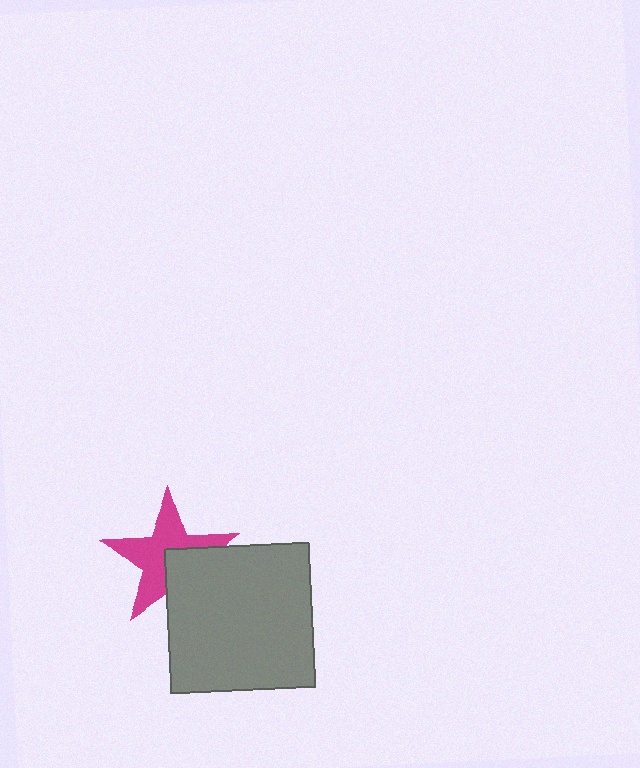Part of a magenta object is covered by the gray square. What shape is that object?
It is a star.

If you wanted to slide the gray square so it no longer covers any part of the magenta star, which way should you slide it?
Slide it toward the lower-right — that is the most direct way to separate the two shapes.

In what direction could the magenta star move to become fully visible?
The magenta star could move toward the upper-left. That would shift it out from behind the gray square entirely.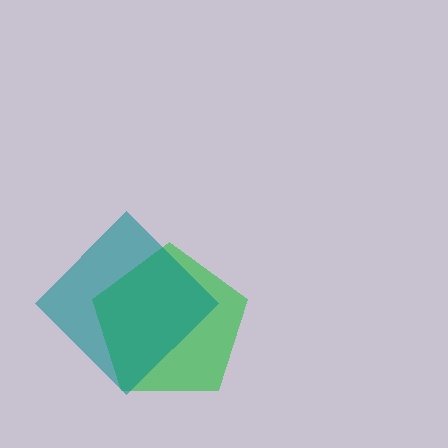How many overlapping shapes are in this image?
There are 2 overlapping shapes in the image.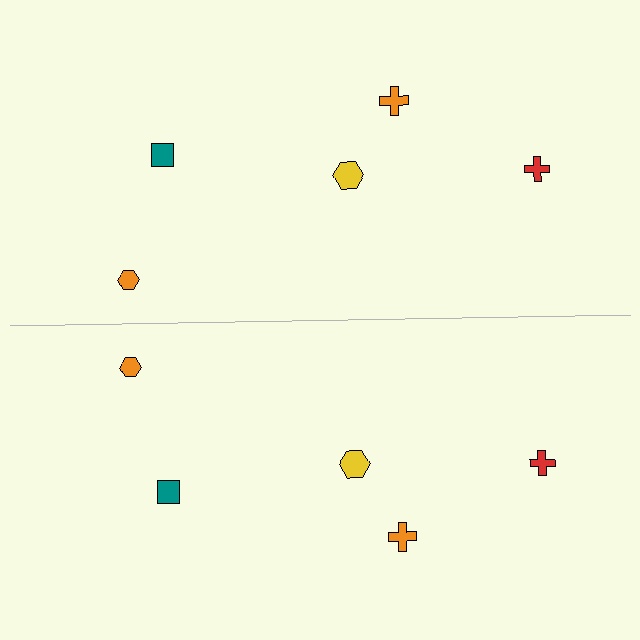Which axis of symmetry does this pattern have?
The pattern has a horizontal axis of symmetry running through the center of the image.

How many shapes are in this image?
There are 10 shapes in this image.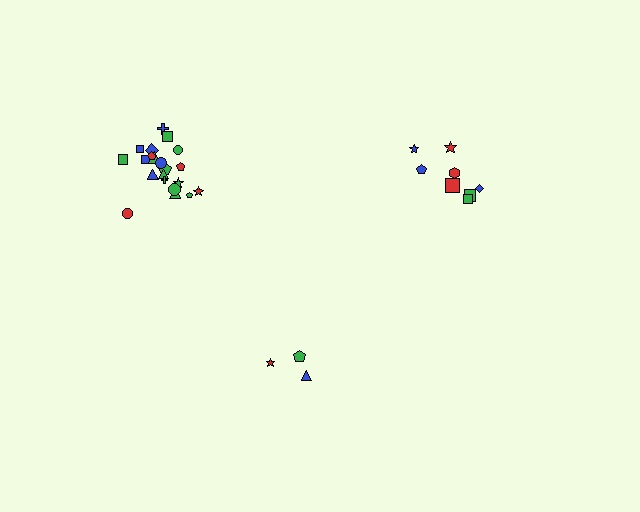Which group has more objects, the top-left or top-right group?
The top-left group.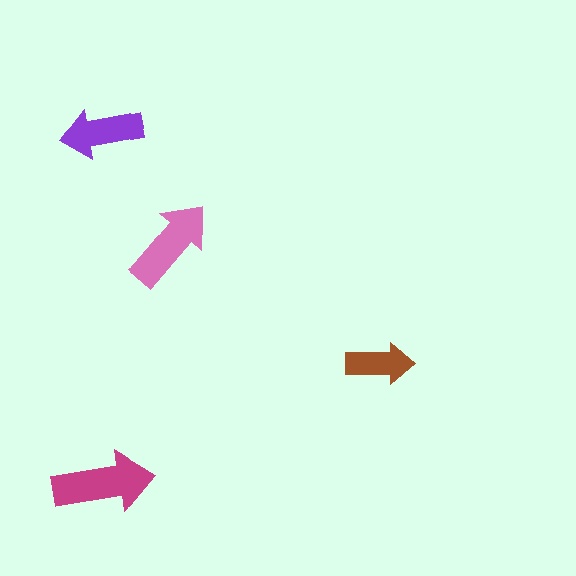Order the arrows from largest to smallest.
the magenta one, the pink one, the purple one, the brown one.